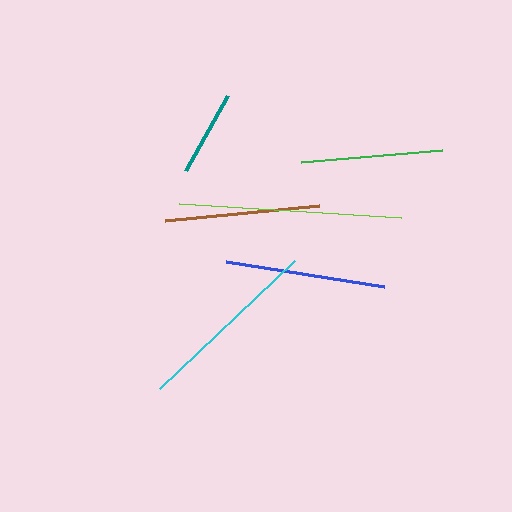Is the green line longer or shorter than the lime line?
The lime line is longer than the green line.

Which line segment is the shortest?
The teal line is the shortest at approximately 86 pixels.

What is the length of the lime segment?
The lime segment is approximately 223 pixels long.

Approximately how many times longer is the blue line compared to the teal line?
The blue line is approximately 1.9 times the length of the teal line.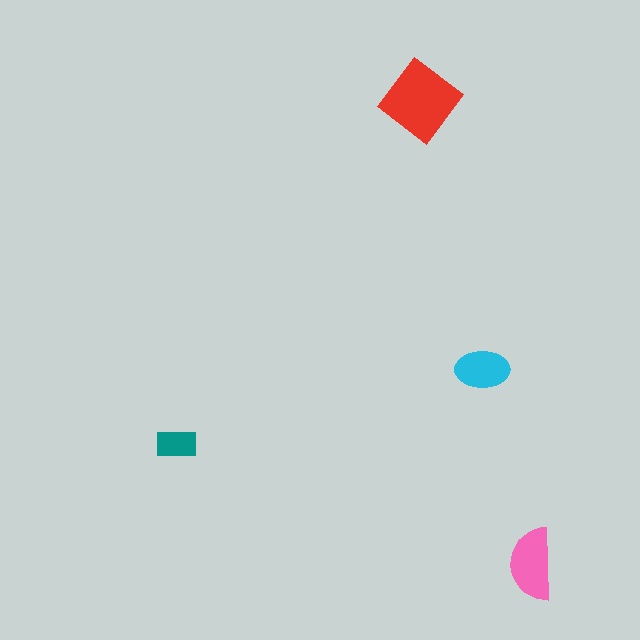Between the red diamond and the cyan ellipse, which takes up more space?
The red diamond.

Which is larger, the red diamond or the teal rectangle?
The red diamond.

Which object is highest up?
The red diamond is topmost.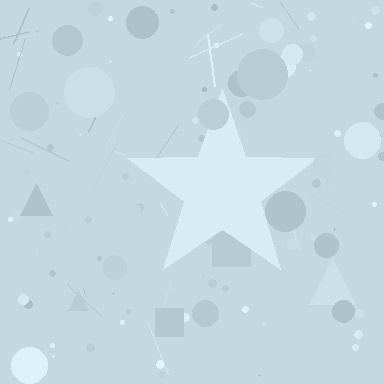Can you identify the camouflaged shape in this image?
The camouflaged shape is a star.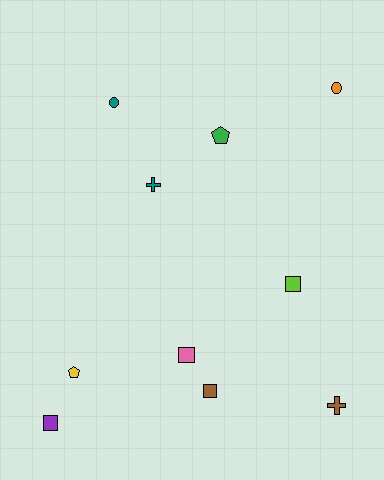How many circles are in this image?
There are 2 circles.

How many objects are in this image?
There are 10 objects.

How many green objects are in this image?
There is 1 green object.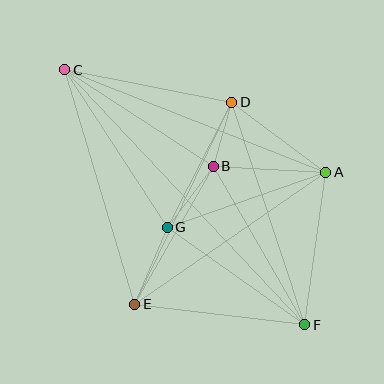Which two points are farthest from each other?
Points C and F are farthest from each other.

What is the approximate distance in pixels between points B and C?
The distance between B and C is approximately 177 pixels.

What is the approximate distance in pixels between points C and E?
The distance between C and E is approximately 245 pixels.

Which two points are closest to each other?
Points B and D are closest to each other.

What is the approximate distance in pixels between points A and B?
The distance between A and B is approximately 113 pixels.